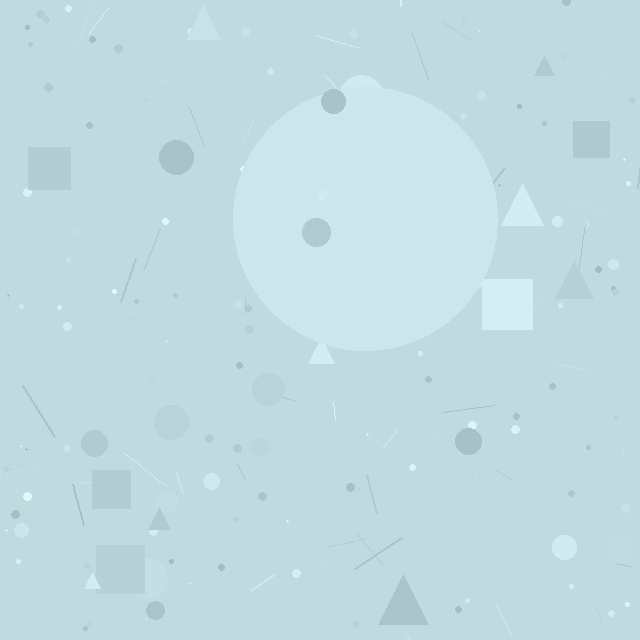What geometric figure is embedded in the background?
A circle is embedded in the background.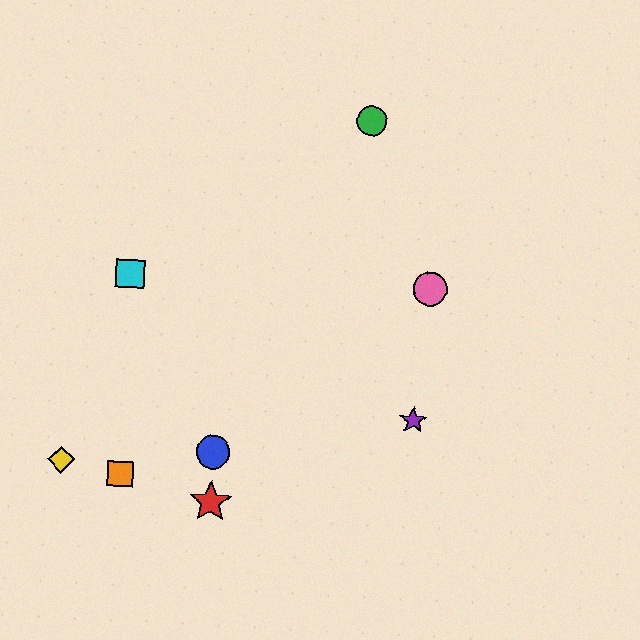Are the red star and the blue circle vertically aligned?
Yes, both are at x≈211.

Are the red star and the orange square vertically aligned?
No, the red star is at x≈211 and the orange square is at x≈120.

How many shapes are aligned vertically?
2 shapes (the red star, the blue circle) are aligned vertically.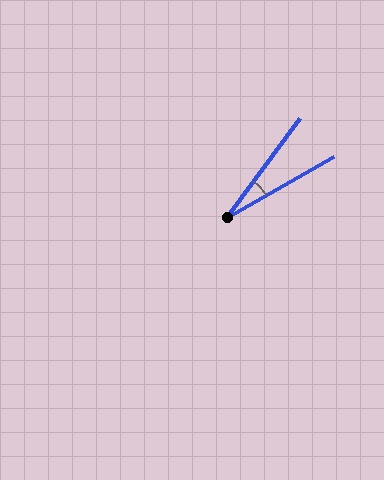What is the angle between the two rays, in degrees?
Approximately 24 degrees.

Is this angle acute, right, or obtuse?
It is acute.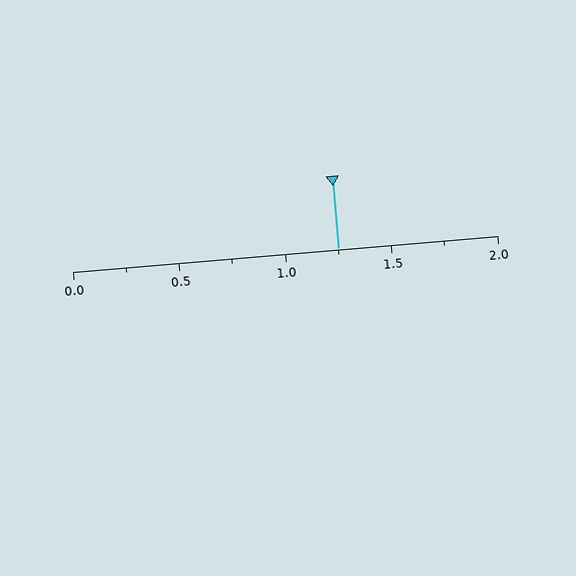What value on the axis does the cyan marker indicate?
The marker indicates approximately 1.25.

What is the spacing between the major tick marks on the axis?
The major ticks are spaced 0.5 apart.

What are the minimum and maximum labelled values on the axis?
The axis runs from 0.0 to 2.0.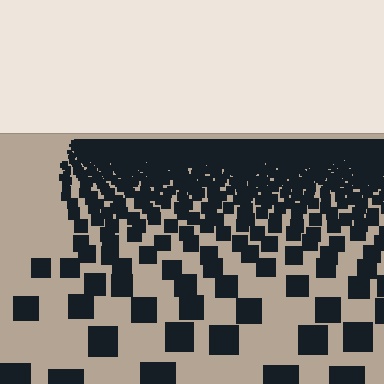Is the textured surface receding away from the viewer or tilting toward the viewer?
The surface is receding away from the viewer. Texture elements get smaller and denser toward the top.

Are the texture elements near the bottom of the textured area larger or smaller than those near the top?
Larger. Near the bottom, elements are closer to the viewer and appear at a bigger on-screen size.